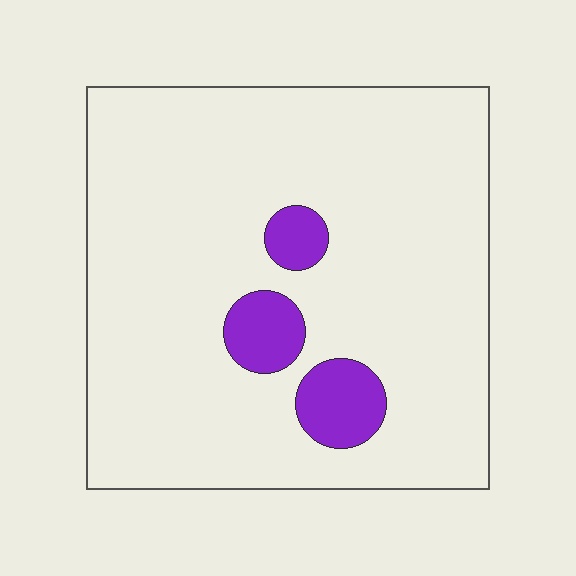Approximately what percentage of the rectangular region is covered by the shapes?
Approximately 10%.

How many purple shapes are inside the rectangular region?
3.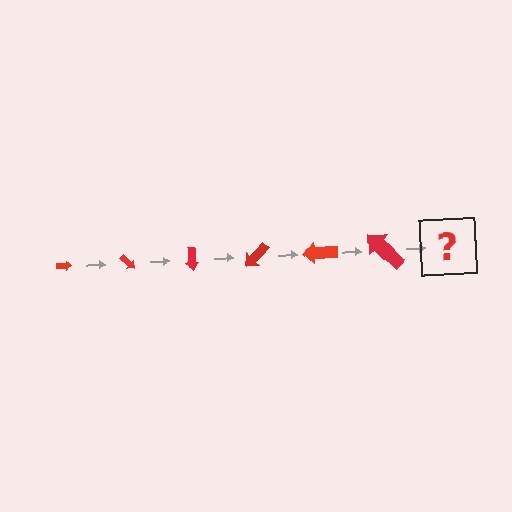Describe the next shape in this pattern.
It should be an arrow, larger than the previous one and rotated 270 degrees from the start.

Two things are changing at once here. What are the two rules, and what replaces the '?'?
The two rules are that the arrow grows larger each step and it rotates 45 degrees each step. The '?' should be an arrow, larger than the previous one and rotated 270 degrees from the start.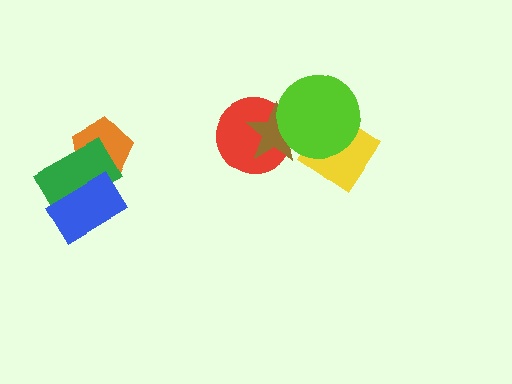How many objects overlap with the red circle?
2 objects overlap with the red circle.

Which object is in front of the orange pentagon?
The green rectangle is in front of the orange pentagon.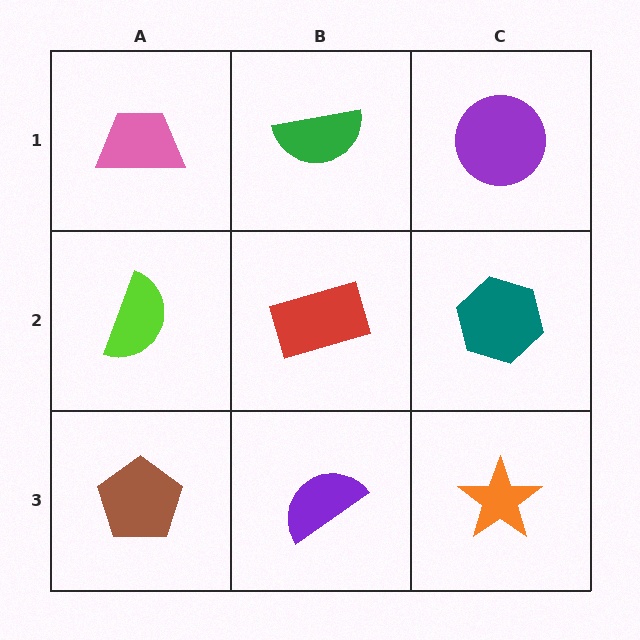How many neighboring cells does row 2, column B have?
4.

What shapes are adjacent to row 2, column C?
A purple circle (row 1, column C), an orange star (row 3, column C), a red rectangle (row 2, column B).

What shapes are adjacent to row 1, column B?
A red rectangle (row 2, column B), a pink trapezoid (row 1, column A), a purple circle (row 1, column C).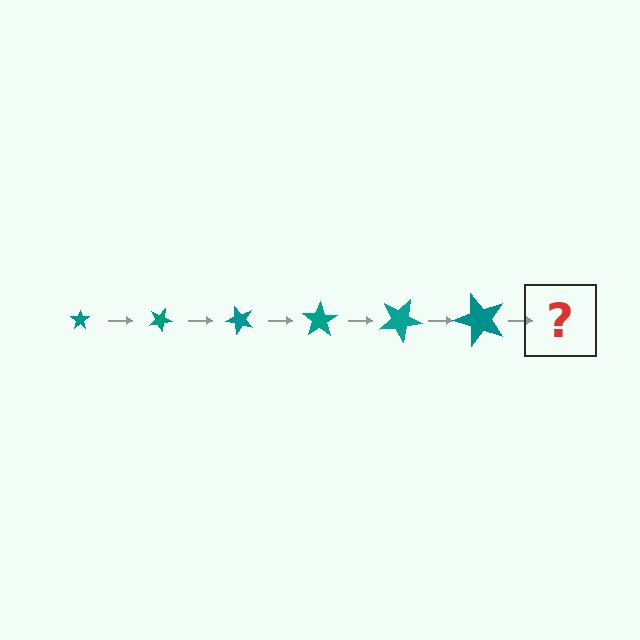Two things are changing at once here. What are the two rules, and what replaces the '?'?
The two rules are that the star grows larger each step and it rotates 25 degrees each step. The '?' should be a star, larger than the previous one and rotated 150 degrees from the start.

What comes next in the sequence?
The next element should be a star, larger than the previous one and rotated 150 degrees from the start.